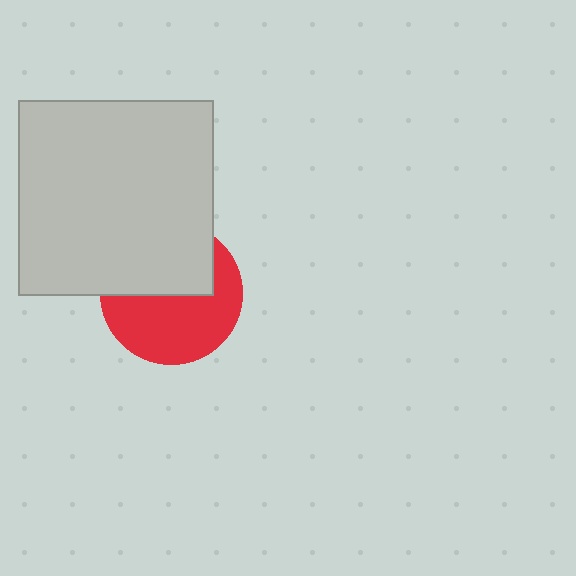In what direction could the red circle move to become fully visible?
The red circle could move down. That would shift it out from behind the light gray square entirely.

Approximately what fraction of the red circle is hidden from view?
Roughly 44% of the red circle is hidden behind the light gray square.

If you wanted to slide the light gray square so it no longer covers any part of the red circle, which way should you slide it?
Slide it up — that is the most direct way to separate the two shapes.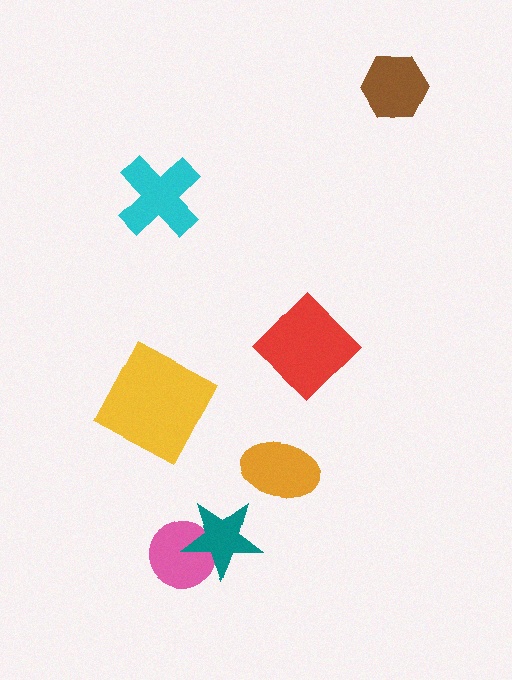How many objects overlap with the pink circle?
1 object overlaps with the pink circle.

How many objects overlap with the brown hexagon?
0 objects overlap with the brown hexagon.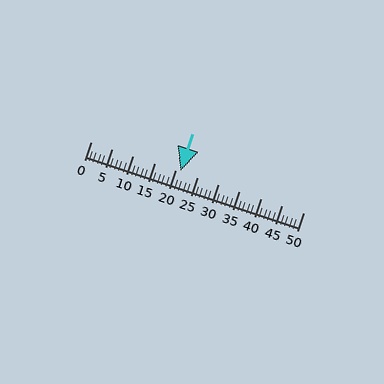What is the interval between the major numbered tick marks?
The major tick marks are spaced 5 units apart.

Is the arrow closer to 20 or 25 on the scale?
The arrow is closer to 20.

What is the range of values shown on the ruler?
The ruler shows values from 0 to 50.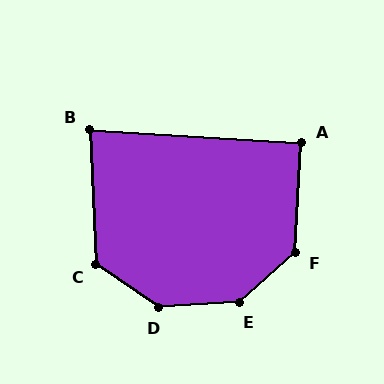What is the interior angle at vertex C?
Approximately 127 degrees (obtuse).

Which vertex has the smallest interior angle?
B, at approximately 84 degrees.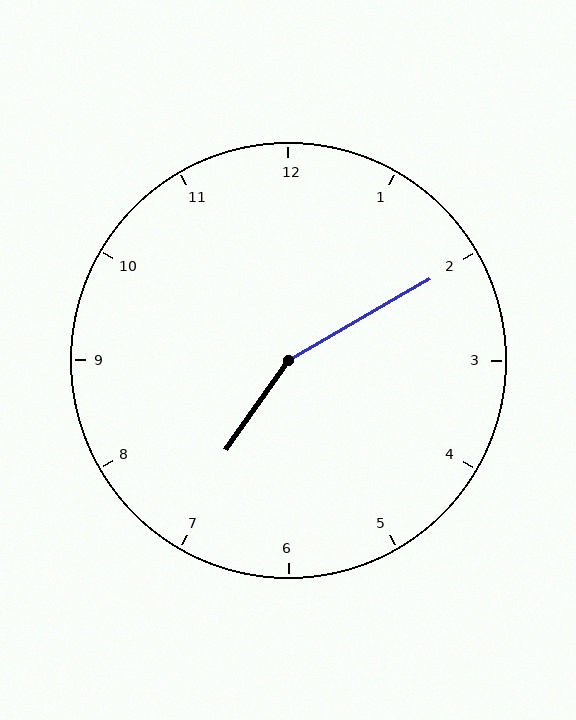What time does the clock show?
7:10.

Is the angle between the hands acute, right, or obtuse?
It is obtuse.